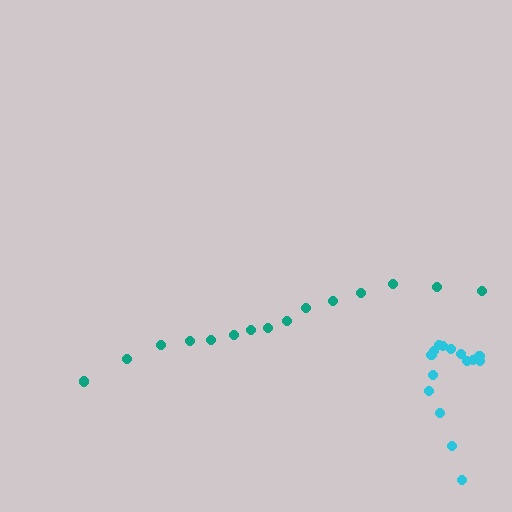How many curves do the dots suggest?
There are 2 distinct paths.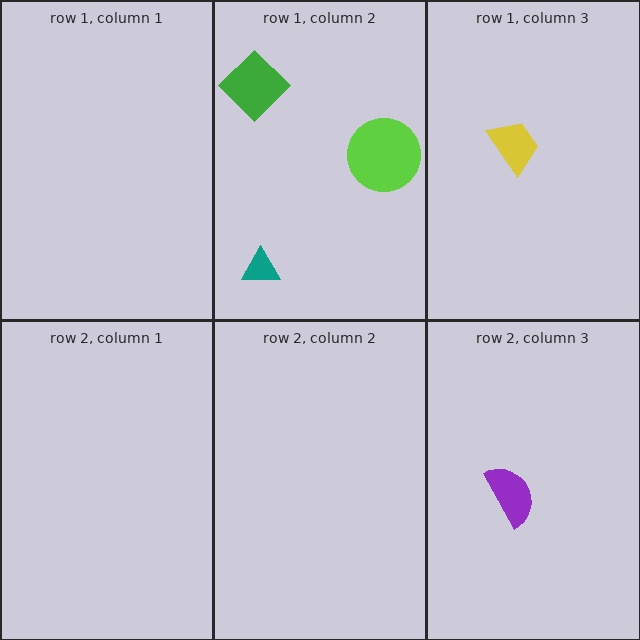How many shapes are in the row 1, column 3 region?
1.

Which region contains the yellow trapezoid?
The row 1, column 3 region.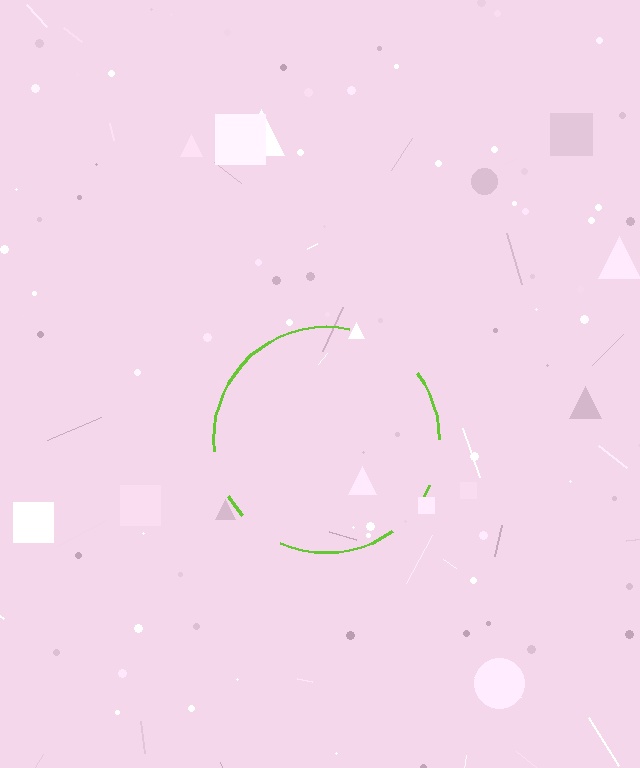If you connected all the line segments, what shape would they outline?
They would outline a circle.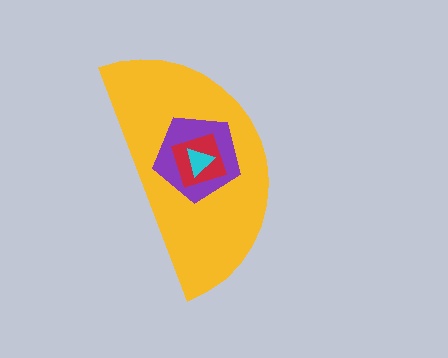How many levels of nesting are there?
4.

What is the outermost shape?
The yellow semicircle.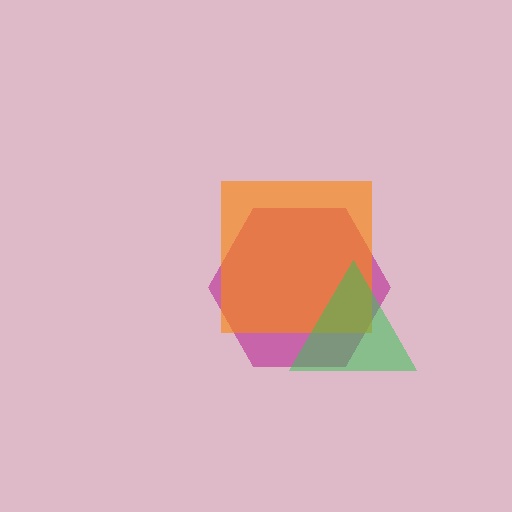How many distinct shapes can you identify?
There are 3 distinct shapes: a magenta hexagon, an orange square, a green triangle.